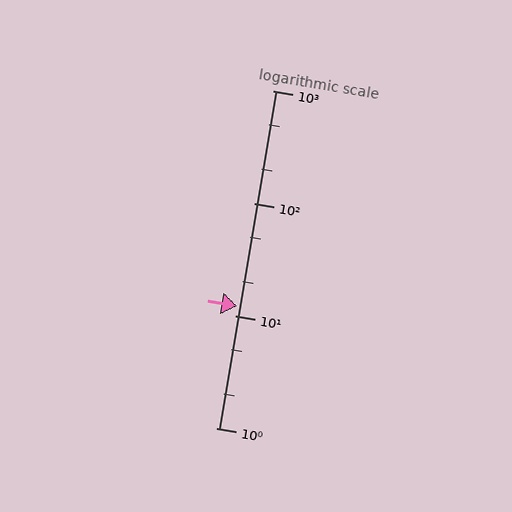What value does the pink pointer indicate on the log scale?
The pointer indicates approximately 12.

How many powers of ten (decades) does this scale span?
The scale spans 3 decades, from 1 to 1000.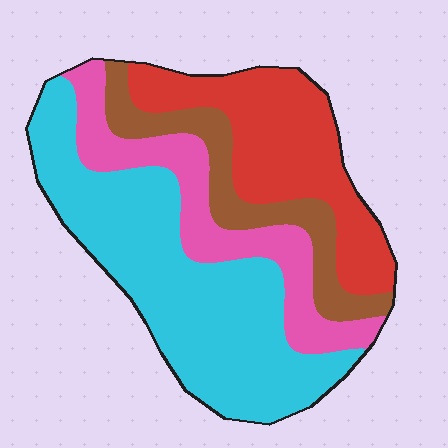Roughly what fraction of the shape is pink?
Pink covers around 20% of the shape.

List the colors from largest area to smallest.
From largest to smallest: cyan, red, pink, brown.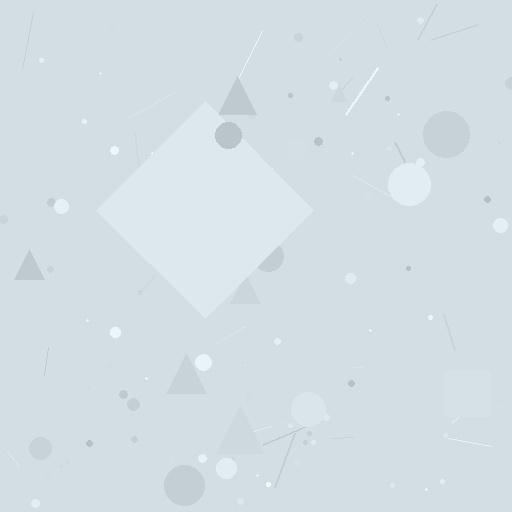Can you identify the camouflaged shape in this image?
The camouflaged shape is a diamond.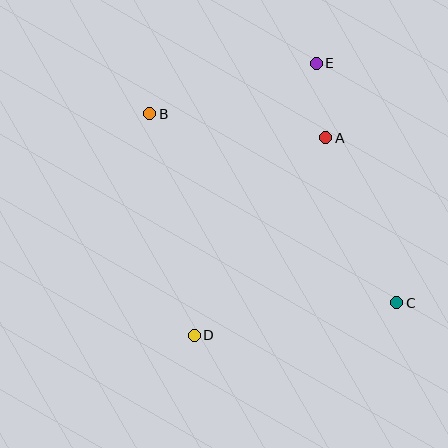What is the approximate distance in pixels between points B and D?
The distance between B and D is approximately 226 pixels.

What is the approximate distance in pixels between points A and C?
The distance between A and C is approximately 180 pixels.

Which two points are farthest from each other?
Points B and C are farthest from each other.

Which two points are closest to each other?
Points A and E are closest to each other.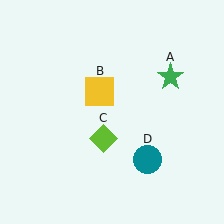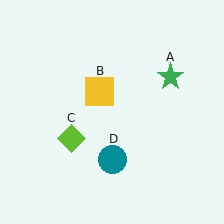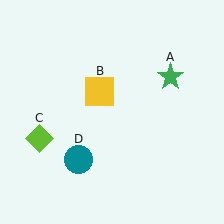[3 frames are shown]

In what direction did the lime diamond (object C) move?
The lime diamond (object C) moved left.